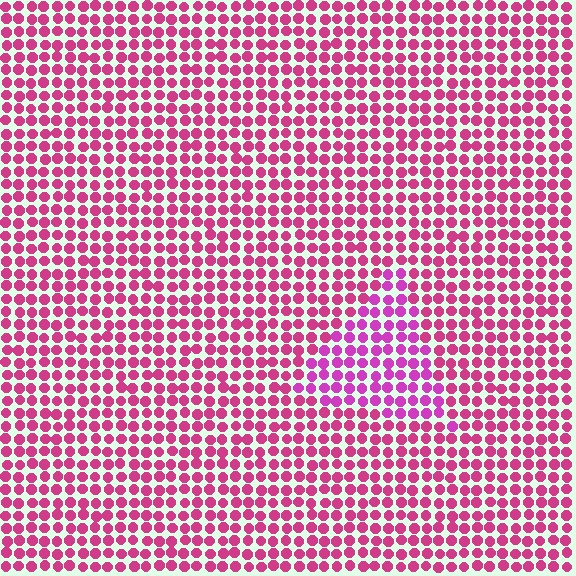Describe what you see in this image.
The image is filled with small magenta elements in a uniform arrangement. A triangle-shaped region is visible where the elements are tinted to a slightly different hue, forming a subtle color boundary.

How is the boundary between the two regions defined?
The boundary is defined purely by a slight shift in hue (about 23 degrees). Spacing, size, and orientation are identical on both sides.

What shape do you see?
I see a triangle.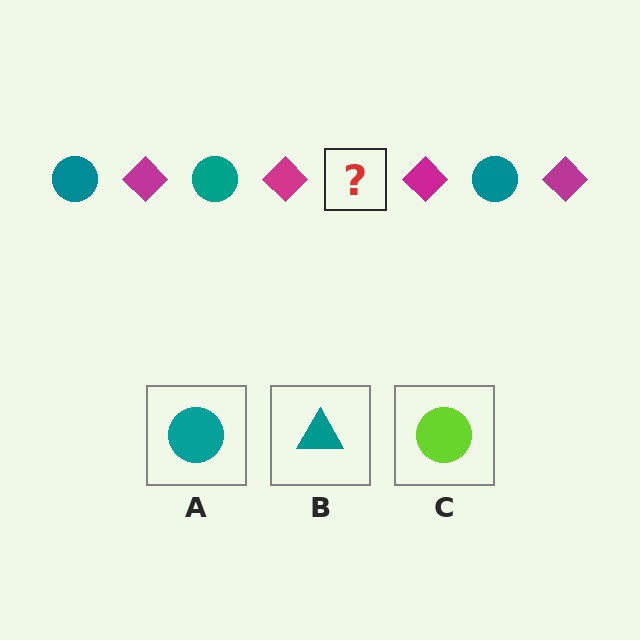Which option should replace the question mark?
Option A.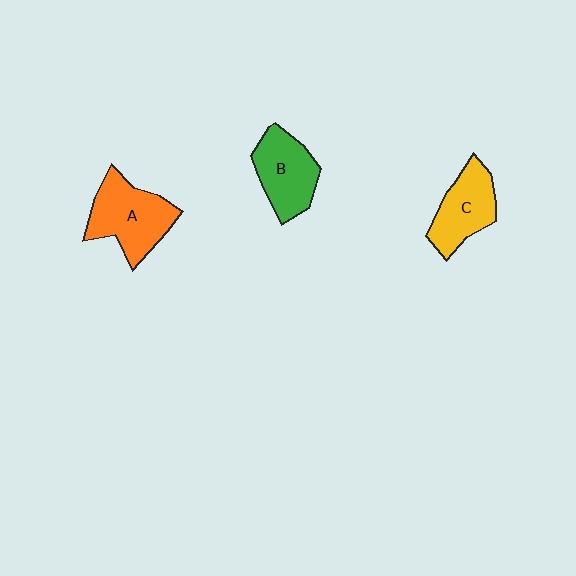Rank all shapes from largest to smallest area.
From largest to smallest: A (orange), B (green), C (yellow).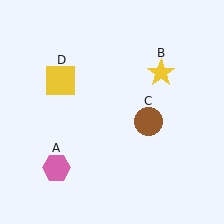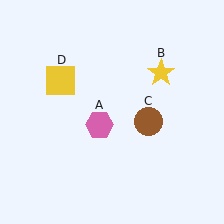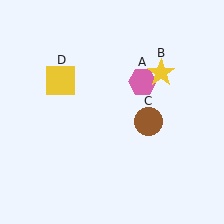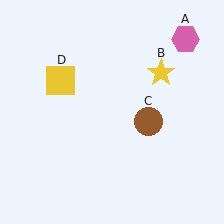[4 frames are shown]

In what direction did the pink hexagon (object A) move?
The pink hexagon (object A) moved up and to the right.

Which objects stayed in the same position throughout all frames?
Yellow star (object B) and brown circle (object C) and yellow square (object D) remained stationary.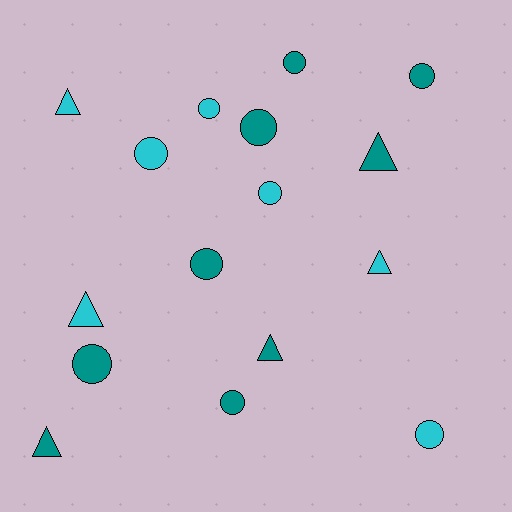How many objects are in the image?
There are 16 objects.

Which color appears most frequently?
Teal, with 9 objects.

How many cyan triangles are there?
There are 3 cyan triangles.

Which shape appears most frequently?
Circle, with 10 objects.